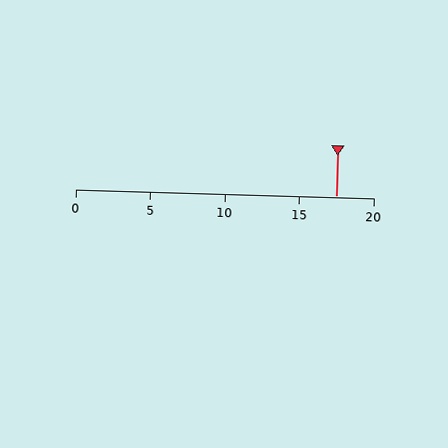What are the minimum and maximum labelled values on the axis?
The axis runs from 0 to 20.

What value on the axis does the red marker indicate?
The marker indicates approximately 17.5.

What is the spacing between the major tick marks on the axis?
The major ticks are spaced 5 apart.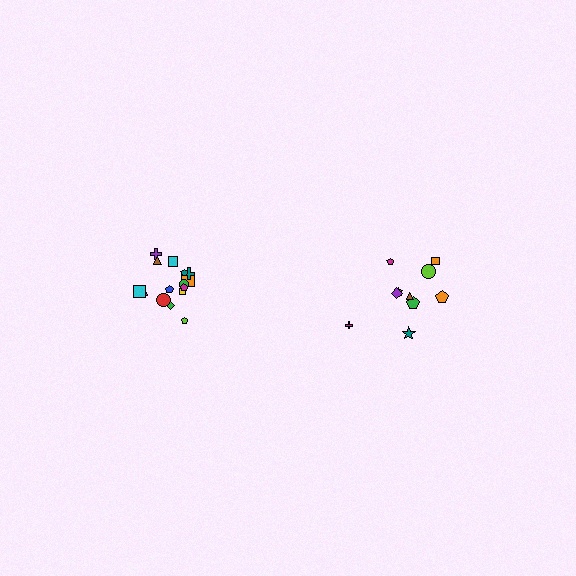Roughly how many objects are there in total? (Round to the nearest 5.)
Roughly 25 objects in total.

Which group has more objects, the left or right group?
The left group.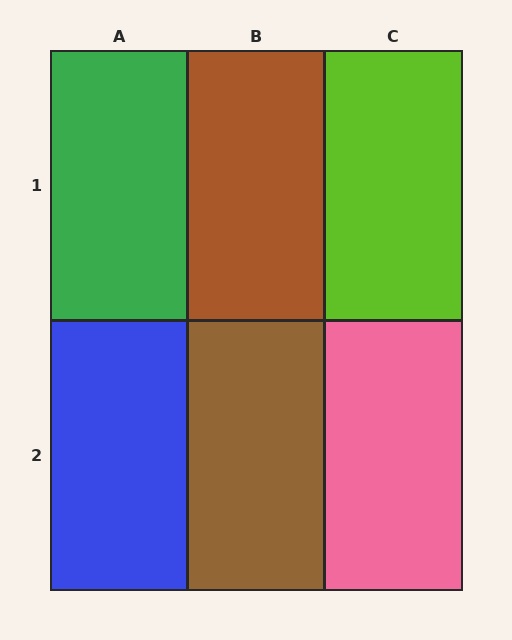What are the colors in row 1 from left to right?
Green, brown, lime.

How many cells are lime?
1 cell is lime.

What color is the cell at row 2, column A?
Blue.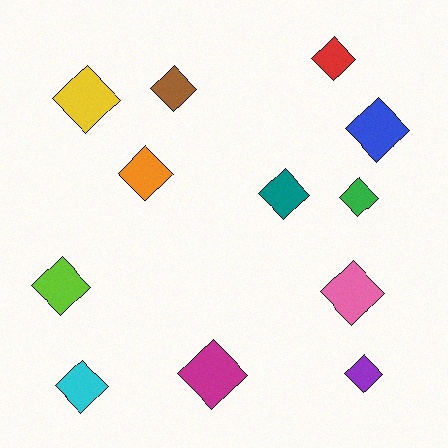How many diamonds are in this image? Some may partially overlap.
There are 12 diamonds.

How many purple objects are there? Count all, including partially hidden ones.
There is 1 purple object.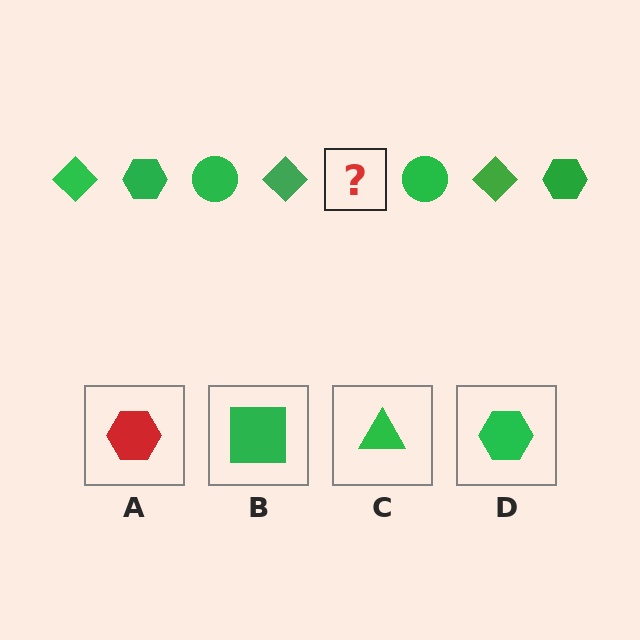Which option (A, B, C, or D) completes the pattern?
D.